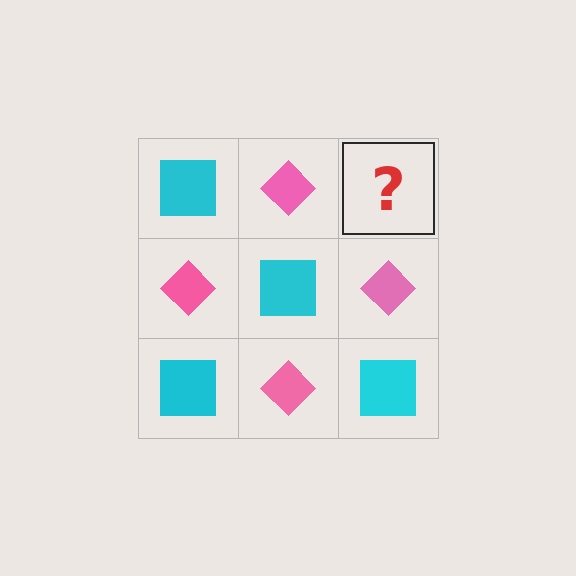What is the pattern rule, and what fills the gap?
The rule is that it alternates cyan square and pink diamond in a checkerboard pattern. The gap should be filled with a cyan square.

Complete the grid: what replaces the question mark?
The question mark should be replaced with a cyan square.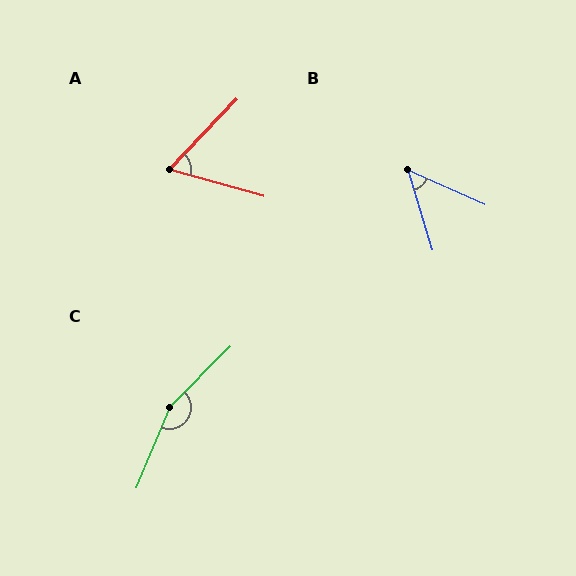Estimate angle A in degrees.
Approximately 62 degrees.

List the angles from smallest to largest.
B (49°), A (62°), C (157°).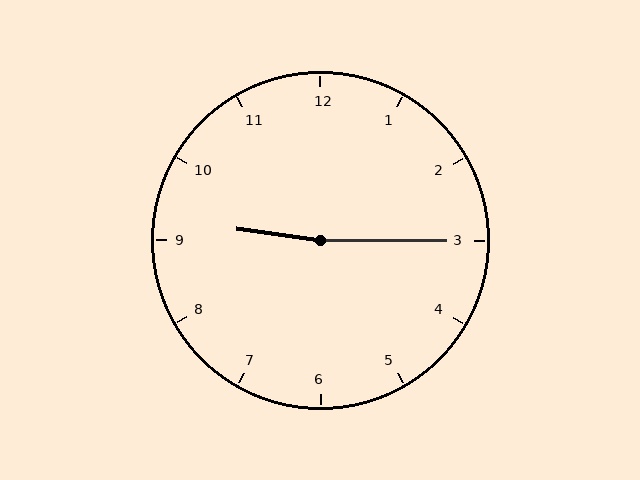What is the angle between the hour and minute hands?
Approximately 172 degrees.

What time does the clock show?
9:15.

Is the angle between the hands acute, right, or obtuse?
It is obtuse.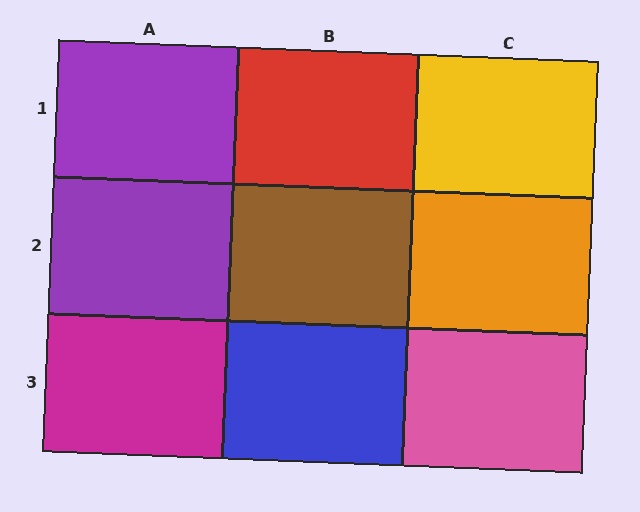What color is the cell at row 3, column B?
Blue.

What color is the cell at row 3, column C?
Pink.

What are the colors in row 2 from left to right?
Purple, brown, orange.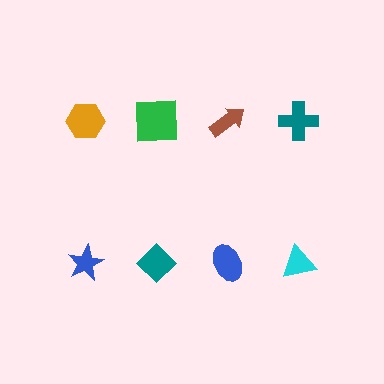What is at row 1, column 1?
An orange hexagon.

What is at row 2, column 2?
A teal diamond.